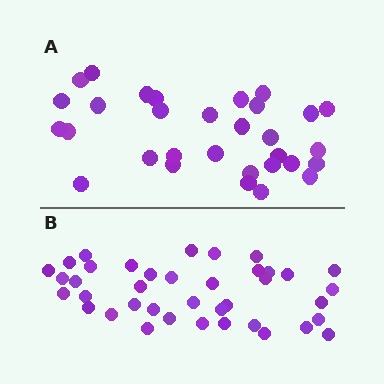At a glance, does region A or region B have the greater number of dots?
Region B (the bottom region) has more dots.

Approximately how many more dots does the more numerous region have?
Region B has roughly 8 or so more dots than region A.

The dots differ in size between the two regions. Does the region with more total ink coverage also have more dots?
No. Region A has more total ink coverage because its dots are larger, but region B actually contains more individual dots. Total area can be misleading — the number of items is what matters here.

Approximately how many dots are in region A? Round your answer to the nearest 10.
About 30 dots. (The exact count is 31, which rounds to 30.)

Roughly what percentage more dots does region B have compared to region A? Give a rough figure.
About 25% more.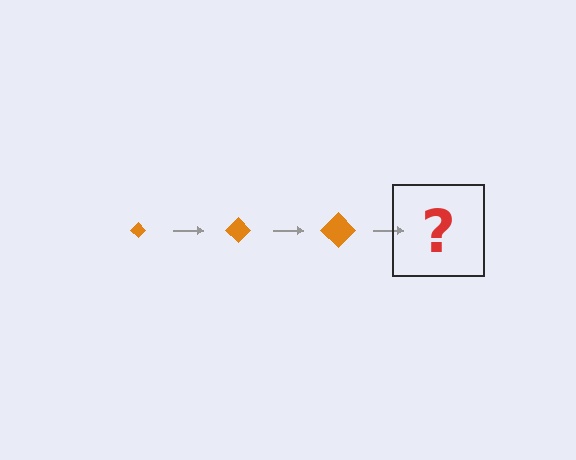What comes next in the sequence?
The next element should be an orange diamond, larger than the previous one.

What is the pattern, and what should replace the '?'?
The pattern is that the diamond gets progressively larger each step. The '?' should be an orange diamond, larger than the previous one.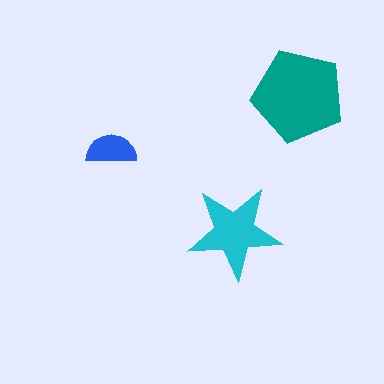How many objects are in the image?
There are 3 objects in the image.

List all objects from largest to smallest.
The teal pentagon, the cyan star, the blue semicircle.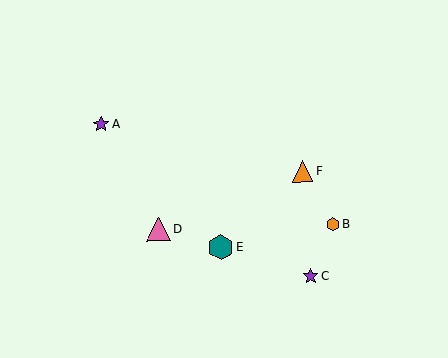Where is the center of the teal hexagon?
The center of the teal hexagon is at (221, 248).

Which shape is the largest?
The teal hexagon (labeled E) is the largest.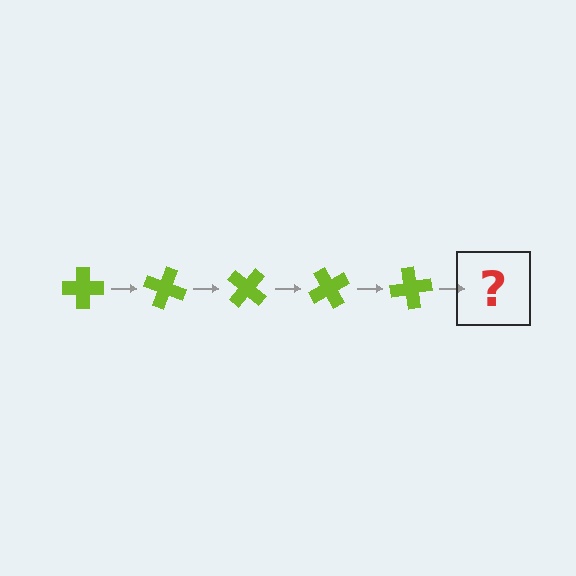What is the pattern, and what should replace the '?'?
The pattern is that the cross rotates 20 degrees each step. The '?' should be a lime cross rotated 100 degrees.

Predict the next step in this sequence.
The next step is a lime cross rotated 100 degrees.